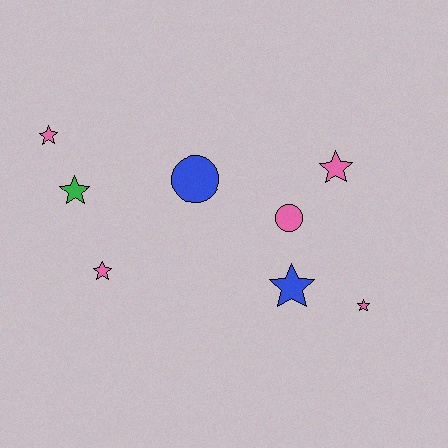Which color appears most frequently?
Pink, with 5 objects.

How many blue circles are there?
There is 1 blue circle.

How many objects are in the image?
There are 8 objects.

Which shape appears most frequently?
Star, with 6 objects.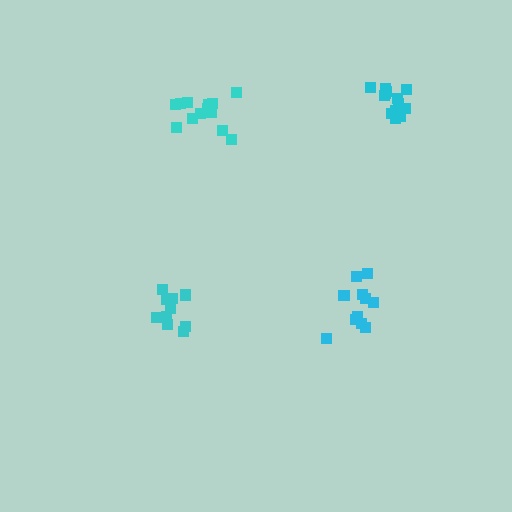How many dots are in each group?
Group 1: 10 dots, Group 2: 11 dots, Group 3: 13 dots, Group 4: 13 dots (47 total).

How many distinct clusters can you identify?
There are 4 distinct clusters.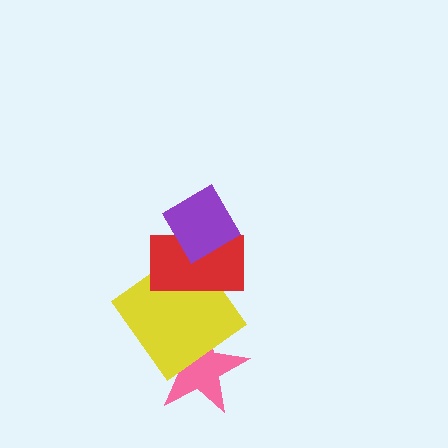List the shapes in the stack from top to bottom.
From top to bottom: the purple diamond, the red rectangle, the yellow diamond, the pink star.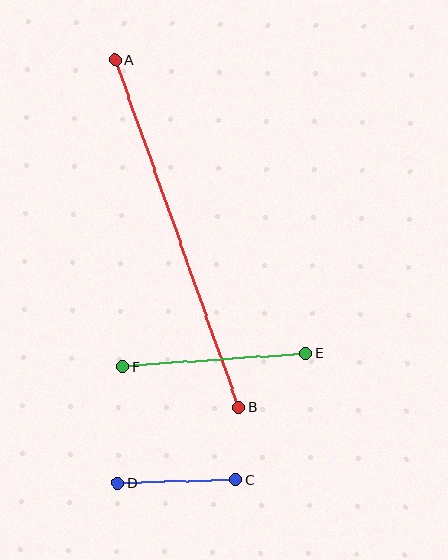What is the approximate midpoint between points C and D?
The midpoint is at approximately (177, 481) pixels.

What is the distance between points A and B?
The distance is approximately 370 pixels.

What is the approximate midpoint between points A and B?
The midpoint is at approximately (177, 234) pixels.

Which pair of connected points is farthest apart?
Points A and B are farthest apart.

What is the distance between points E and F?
The distance is approximately 184 pixels.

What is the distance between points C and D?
The distance is approximately 118 pixels.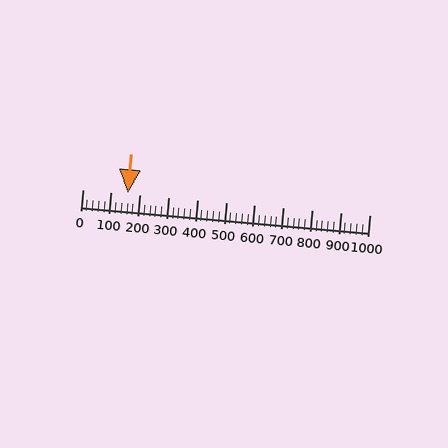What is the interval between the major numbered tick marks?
The major tick marks are spaced 100 units apart.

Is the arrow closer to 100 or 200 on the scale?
The arrow is closer to 200.